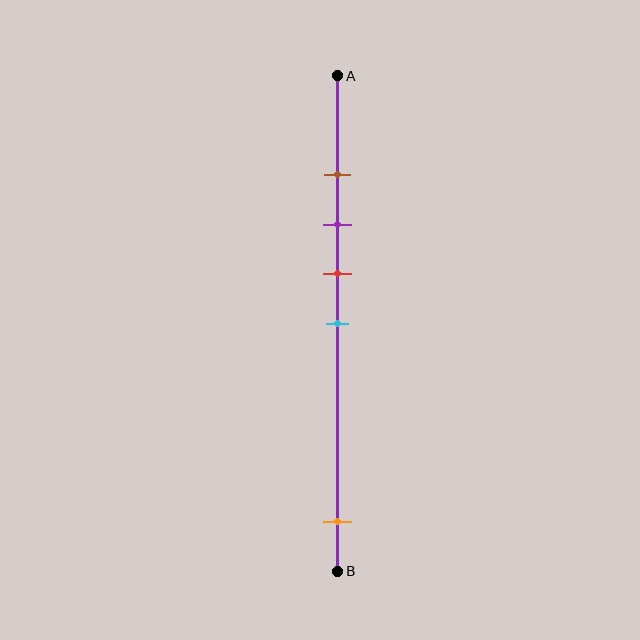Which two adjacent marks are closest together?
The brown and purple marks are the closest adjacent pair.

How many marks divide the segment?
There are 5 marks dividing the segment.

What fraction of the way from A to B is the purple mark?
The purple mark is approximately 30% (0.3) of the way from A to B.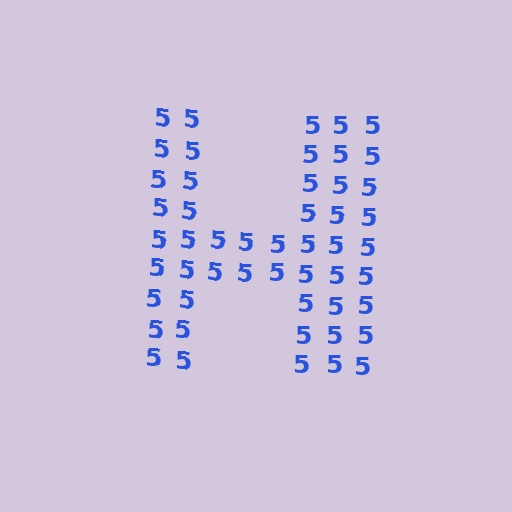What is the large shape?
The large shape is the letter H.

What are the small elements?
The small elements are digit 5's.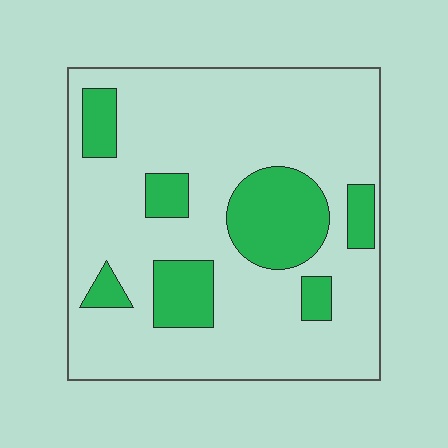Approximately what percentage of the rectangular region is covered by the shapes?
Approximately 20%.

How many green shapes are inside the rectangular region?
7.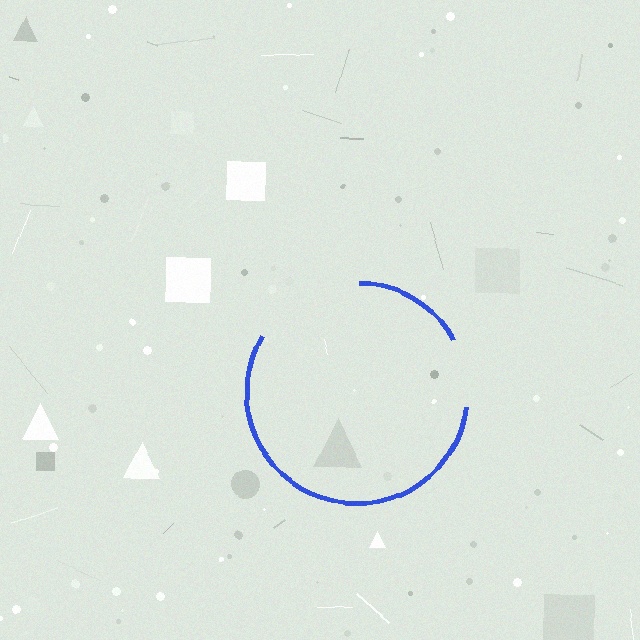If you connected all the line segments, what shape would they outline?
They would outline a circle.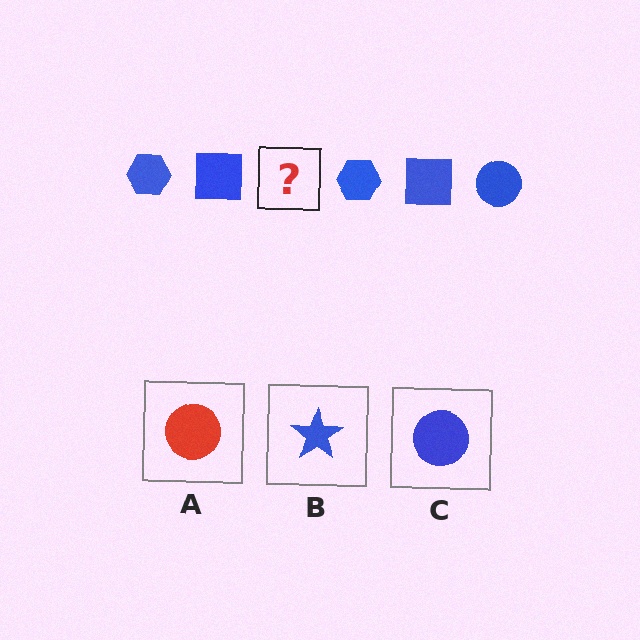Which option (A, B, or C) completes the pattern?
C.